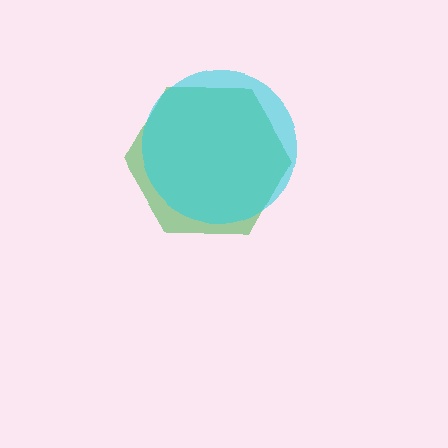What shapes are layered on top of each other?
The layered shapes are: a green hexagon, a cyan circle.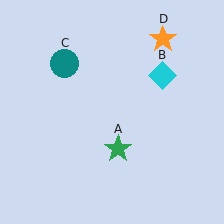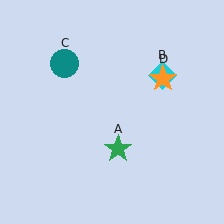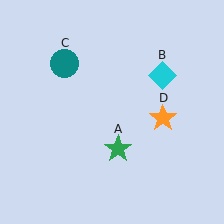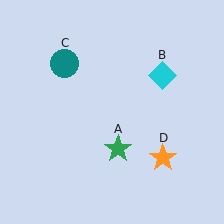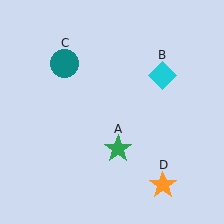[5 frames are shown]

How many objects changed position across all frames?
1 object changed position: orange star (object D).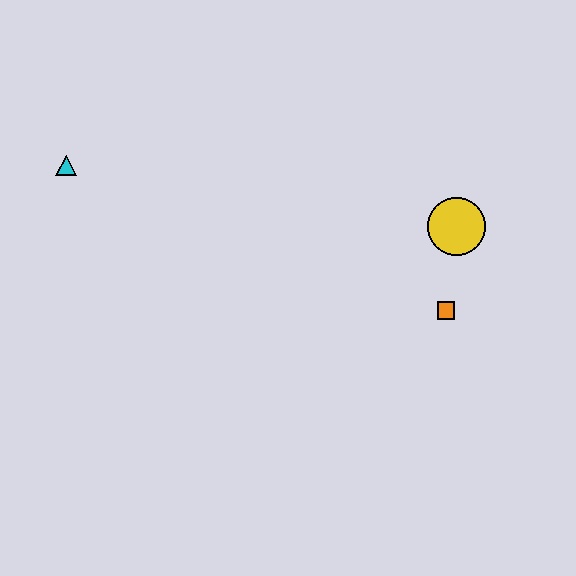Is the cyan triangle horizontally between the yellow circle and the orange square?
No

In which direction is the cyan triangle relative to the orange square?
The cyan triangle is to the left of the orange square.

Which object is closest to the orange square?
The yellow circle is closest to the orange square.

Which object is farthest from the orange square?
The cyan triangle is farthest from the orange square.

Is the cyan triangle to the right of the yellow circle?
No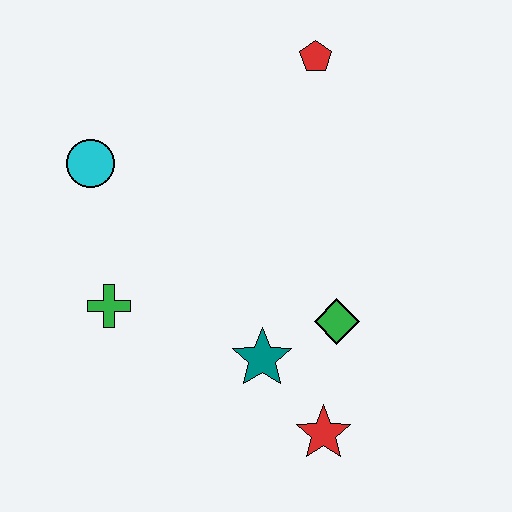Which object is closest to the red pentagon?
The cyan circle is closest to the red pentagon.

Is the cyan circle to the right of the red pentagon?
No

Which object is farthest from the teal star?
The red pentagon is farthest from the teal star.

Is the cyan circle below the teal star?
No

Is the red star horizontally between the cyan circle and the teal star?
No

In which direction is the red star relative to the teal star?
The red star is below the teal star.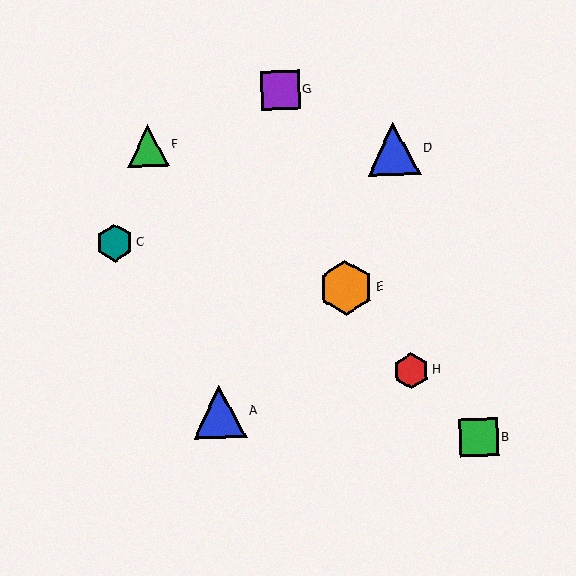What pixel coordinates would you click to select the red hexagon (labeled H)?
Click at (411, 371) to select the red hexagon H.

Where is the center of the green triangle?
The center of the green triangle is at (148, 146).